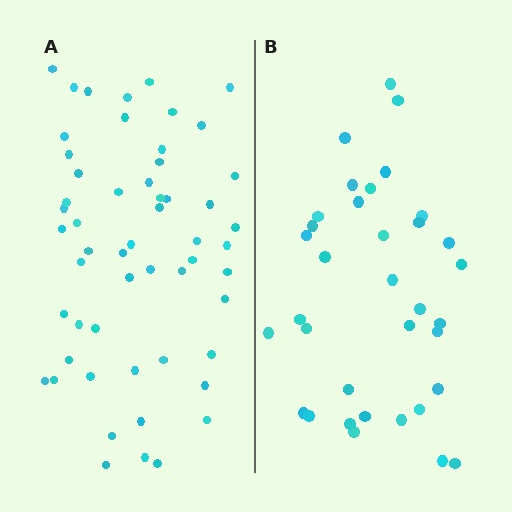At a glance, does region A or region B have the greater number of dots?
Region A (the left region) has more dots.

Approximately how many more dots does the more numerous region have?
Region A has approximately 20 more dots than region B.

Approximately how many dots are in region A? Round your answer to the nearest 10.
About 60 dots. (The exact count is 55, which rounds to 60.)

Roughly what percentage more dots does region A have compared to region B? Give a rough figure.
About 55% more.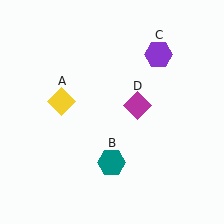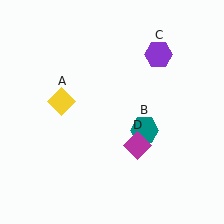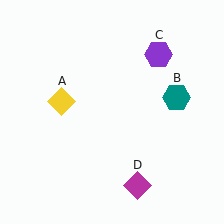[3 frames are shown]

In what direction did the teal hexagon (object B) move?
The teal hexagon (object B) moved up and to the right.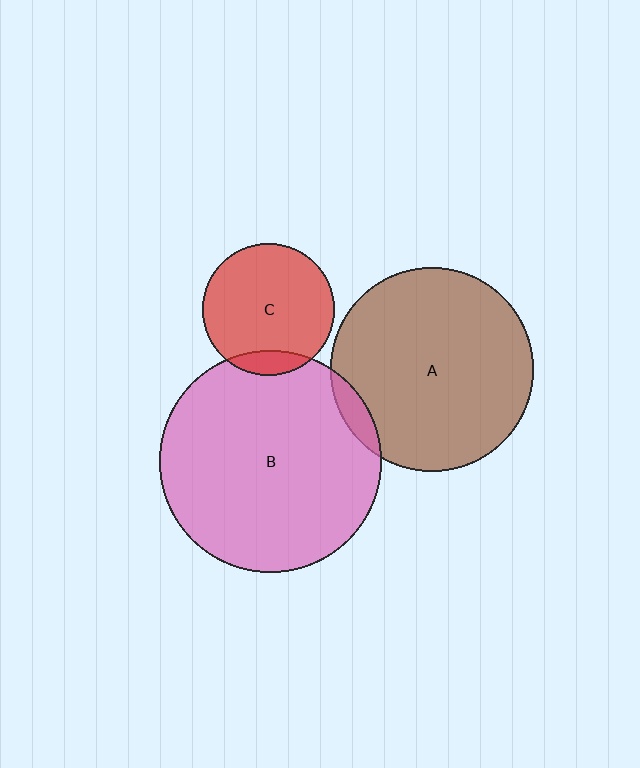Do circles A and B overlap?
Yes.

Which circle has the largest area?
Circle B (pink).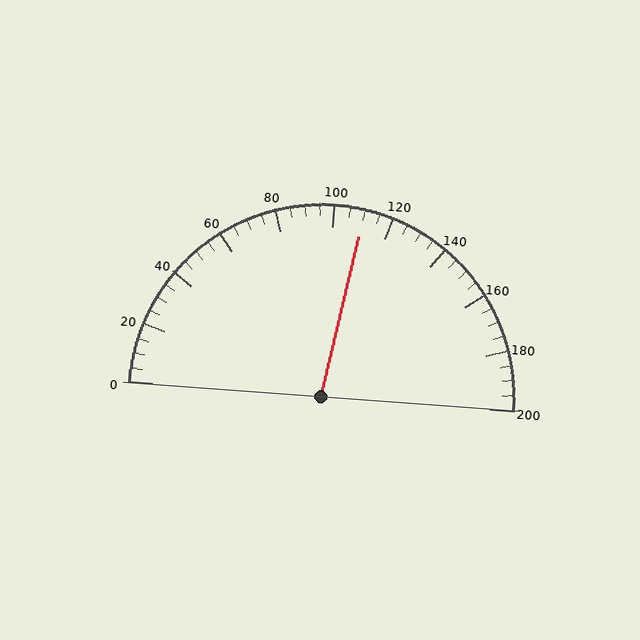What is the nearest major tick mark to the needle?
The nearest major tick mark is 120.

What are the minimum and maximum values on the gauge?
The gauge ranges from 0 to 200.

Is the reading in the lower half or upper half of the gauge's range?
The reading is in the upper half of the range (0 to 200).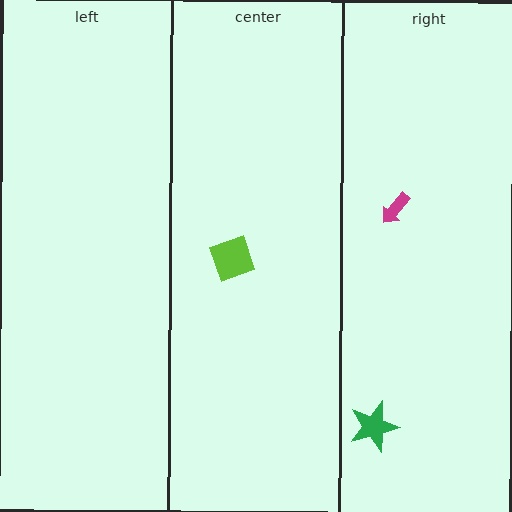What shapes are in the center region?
The lime diamond.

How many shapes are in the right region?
2.